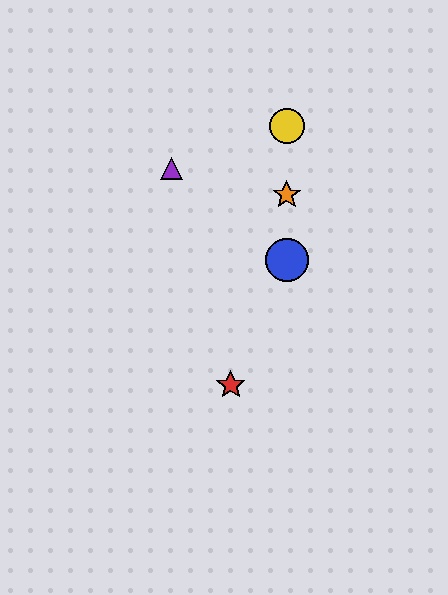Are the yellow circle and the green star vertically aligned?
Yes, both are at x≈287.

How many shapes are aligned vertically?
4 shapes (the blue circle, the green star, the yellow circle, the orange star) are aligned vertically.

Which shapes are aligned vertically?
The blue circle, the green star, the yellow circle, the orange star are aligned vertically.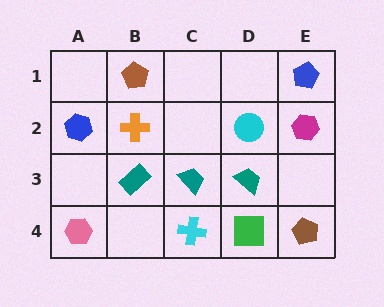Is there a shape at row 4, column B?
No, that cell is empty.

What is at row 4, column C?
A cyan cross.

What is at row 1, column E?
A blue pentagon.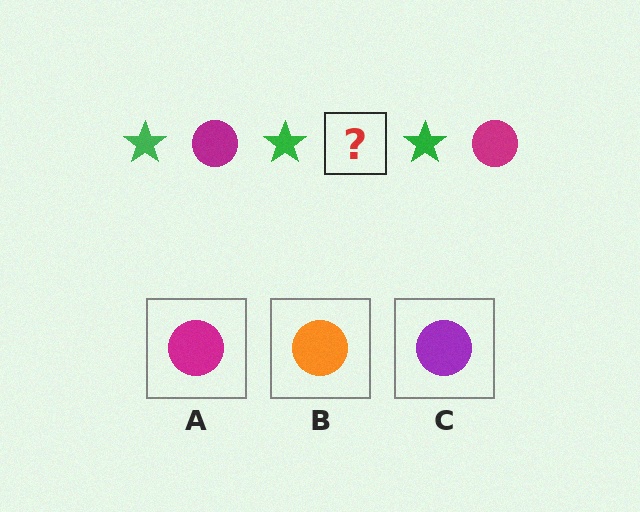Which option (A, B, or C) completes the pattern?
A.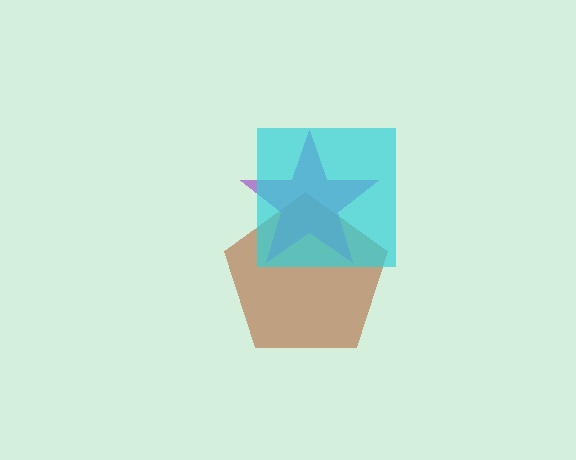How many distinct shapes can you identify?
There are 3 distinct shapes: a brown pentagon, a purple star, a cyan square.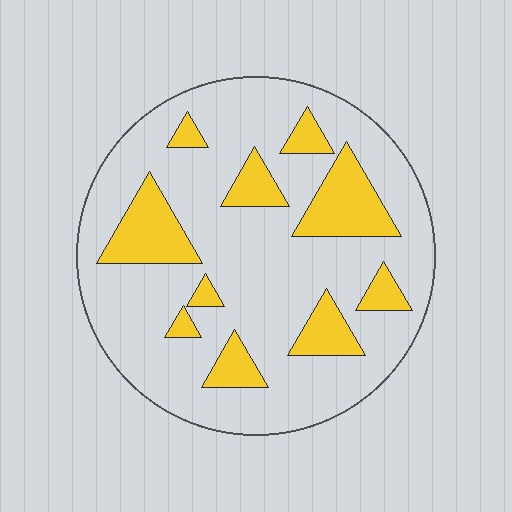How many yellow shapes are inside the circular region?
10.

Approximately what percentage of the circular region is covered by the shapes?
Approximately 20%.